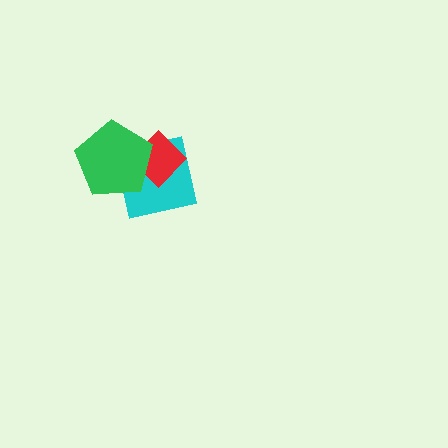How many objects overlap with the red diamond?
2 objects overlap with the red diamond.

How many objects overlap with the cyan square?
2 objects overlap with the cyan square.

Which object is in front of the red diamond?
The green pentagon is in front of the red diamond.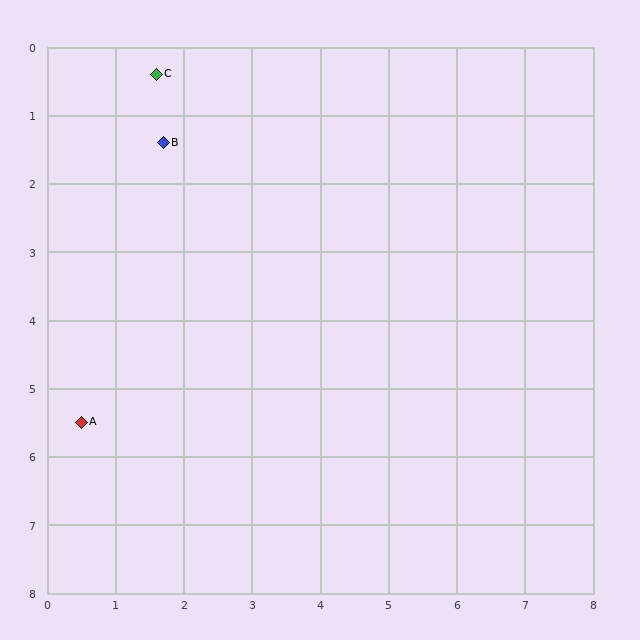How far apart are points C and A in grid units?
Points C and A are about 5.2 grid units apart.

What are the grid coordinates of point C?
Point C is at approximately (1.6, 0.4).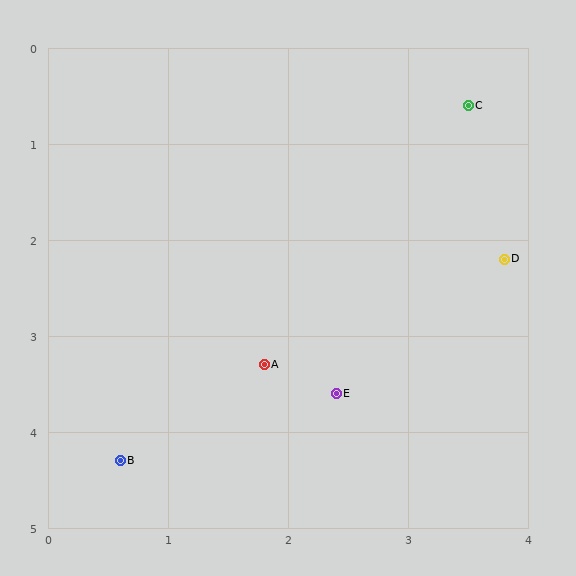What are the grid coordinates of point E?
Point E is at approximately (2.4, 3.6).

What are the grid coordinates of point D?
Point D is at approximately (3.8, 2.2).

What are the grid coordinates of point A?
Point A is at approximately (1.8, 3.3).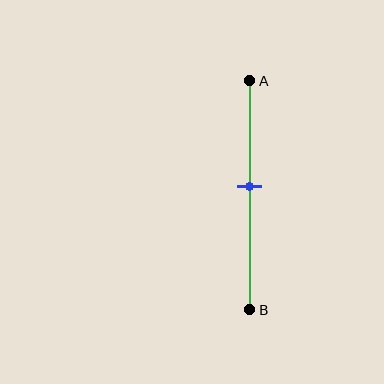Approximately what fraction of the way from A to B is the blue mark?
The blue mark is approximately 45% of the way from A to B.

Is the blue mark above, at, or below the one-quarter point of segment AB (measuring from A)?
The blue mark is below the one-quarter point of segment AB.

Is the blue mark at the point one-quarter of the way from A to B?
No, the mark is at about 45% from A, not at the 25% one-quarter point.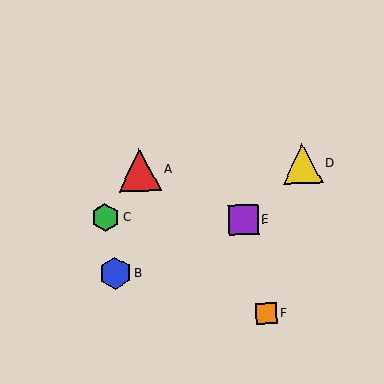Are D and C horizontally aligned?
No, D is at y≈164 and C is at y≈218.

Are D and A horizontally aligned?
Yes, both are at y≈164.